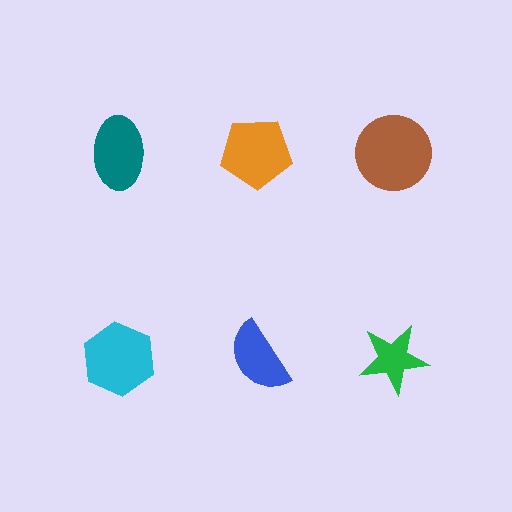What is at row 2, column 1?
A cyan hexagon.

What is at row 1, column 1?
A teal ellipse.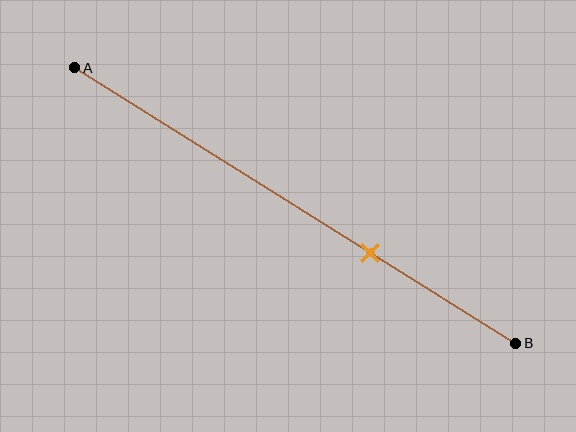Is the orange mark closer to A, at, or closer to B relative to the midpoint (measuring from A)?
The orange mark is closer to point B than the midpoint of segment AB.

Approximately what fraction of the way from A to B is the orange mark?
The orange mark is approximately 65% of the way from A to B.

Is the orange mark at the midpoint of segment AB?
No, the mark is at about 65% from A, not at the 50% midpoint.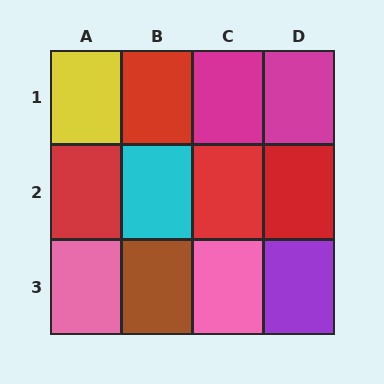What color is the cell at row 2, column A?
Red.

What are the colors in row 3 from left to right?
Pink, brown, pink, purple.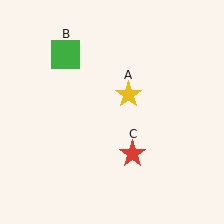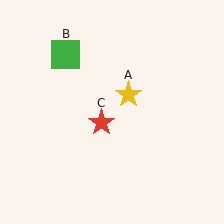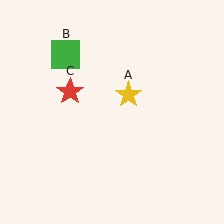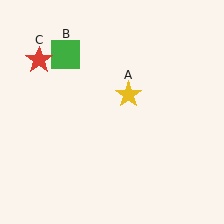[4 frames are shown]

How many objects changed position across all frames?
1 object changed position: red star (object C).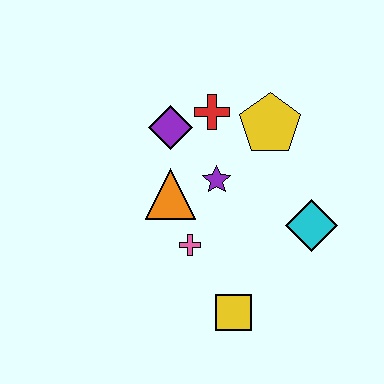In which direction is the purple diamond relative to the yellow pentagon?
The purple diamond is to the left of the yellow pentagon.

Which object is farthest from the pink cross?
The yellow pentagon is farthest from the pink cross.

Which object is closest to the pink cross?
The orange triangle is closest to the pink cross.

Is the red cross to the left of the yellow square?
Yes